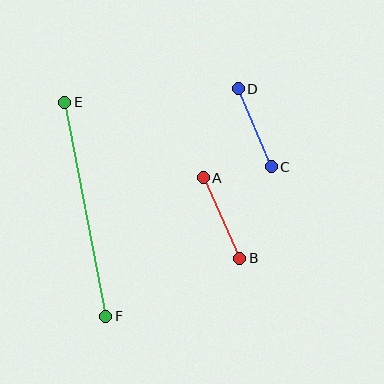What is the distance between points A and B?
The distance is approximately 89 pixels.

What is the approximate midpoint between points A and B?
The midpoint is at approximately (222, 218) pixels.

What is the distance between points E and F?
The distance is approximately 218 pixels.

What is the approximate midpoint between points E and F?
The midpoint is at approximately (85, 209) pixels.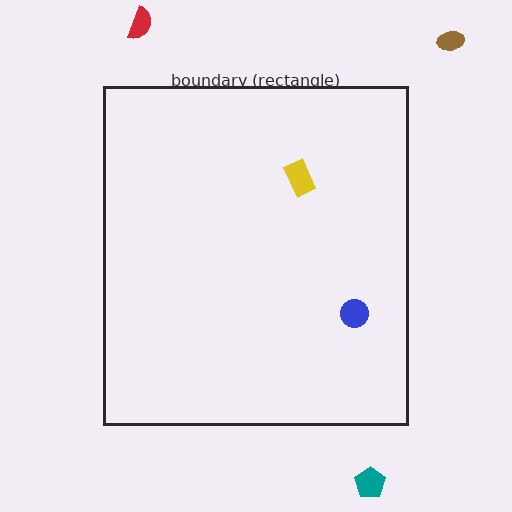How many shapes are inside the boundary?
2 inside, 3 outside.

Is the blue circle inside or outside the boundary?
Inside.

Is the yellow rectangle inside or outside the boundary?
Inside.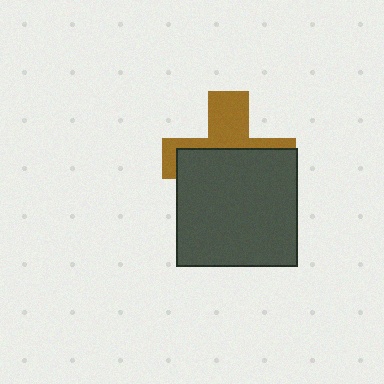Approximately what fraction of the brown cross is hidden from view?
Roughly 61% of the brown cross is hidden behind the dark gray rectangle.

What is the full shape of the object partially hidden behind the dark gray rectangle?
The partially hidden object is a brown cross.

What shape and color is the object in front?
The object in front is a dark gray rectangle.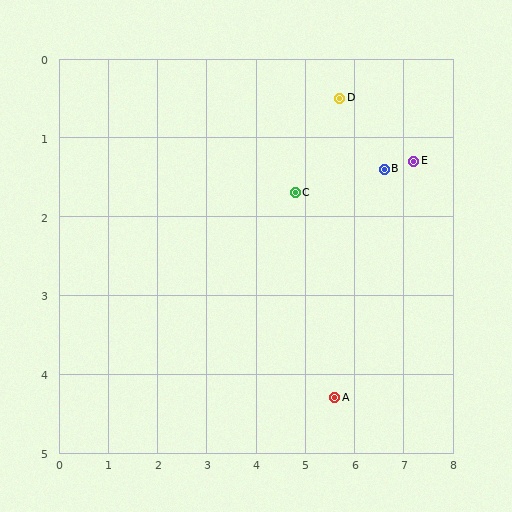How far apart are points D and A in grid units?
Points D and A are about 3.8 grid units apart.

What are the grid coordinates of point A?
Point A is at approximately (5.6, 4.3).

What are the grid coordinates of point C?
Point C is at approximately (4.8, 1.7).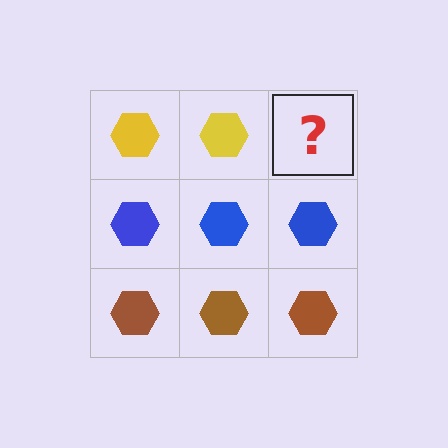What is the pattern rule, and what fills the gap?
The rule is that each row has a consistent color. The gap should be filled with a yellow hexagon.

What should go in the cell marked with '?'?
The missing cell should contain a yellow hexagon.